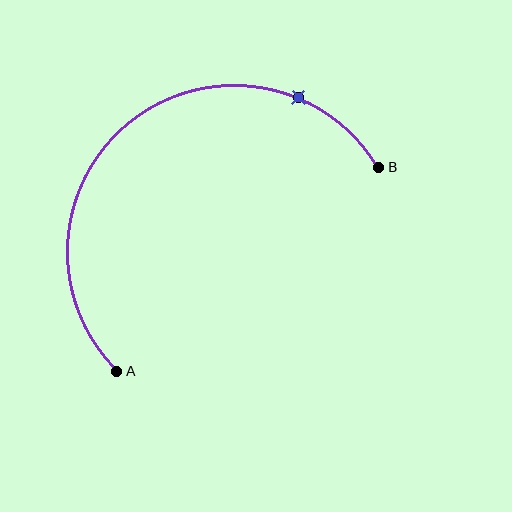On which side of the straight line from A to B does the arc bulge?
The arc bulges above and to the left of the straight line connecting A and B.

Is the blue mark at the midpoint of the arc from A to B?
No. The blue mark lies on the arc but is closer to endpoint B. The arc midpoint would be at the point on the curve equidistant along the arc from both A and B.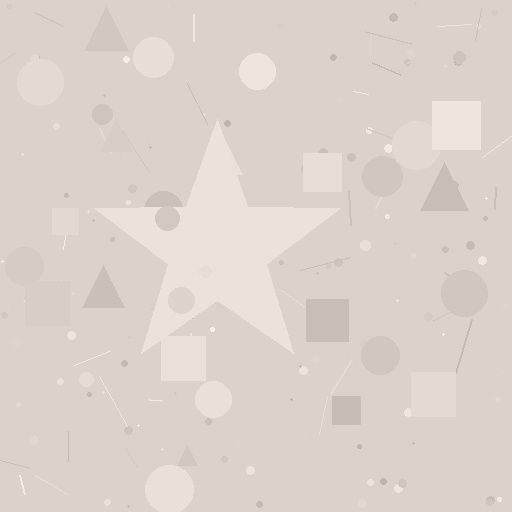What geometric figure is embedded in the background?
A star is embedded in the background.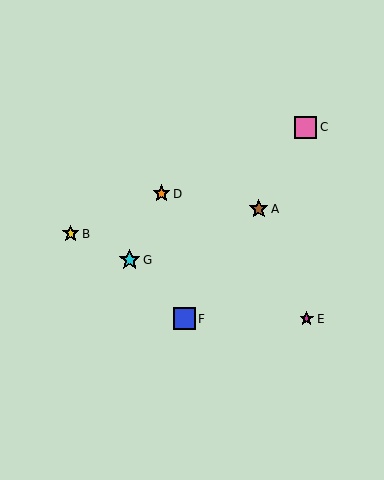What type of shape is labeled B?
Shape B is a yellow star.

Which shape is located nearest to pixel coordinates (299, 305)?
The magenta star (labeled E) at (307, 319) is nearest to that location.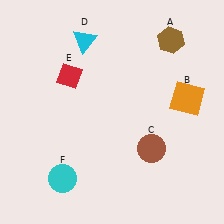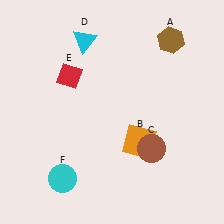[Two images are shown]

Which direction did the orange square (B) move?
The orange square (B) moved left.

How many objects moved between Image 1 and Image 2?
1 object moved between the two images.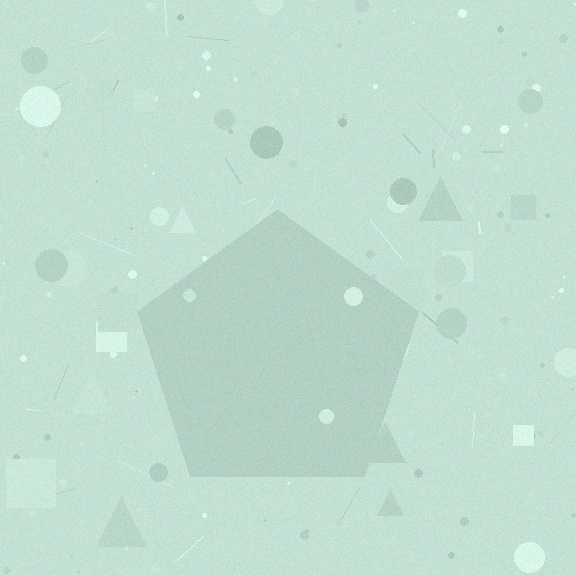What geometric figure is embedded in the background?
A pentagon is embedded in the background.